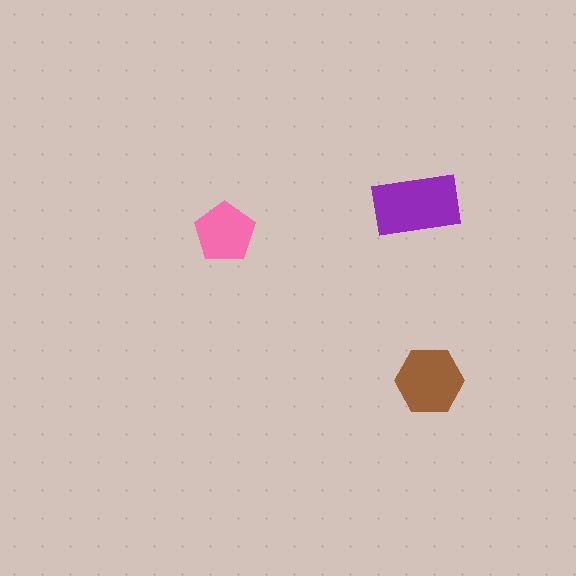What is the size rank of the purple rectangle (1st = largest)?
1st.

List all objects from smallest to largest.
The pink pentagon, the brown hexagon, the purple rectangle.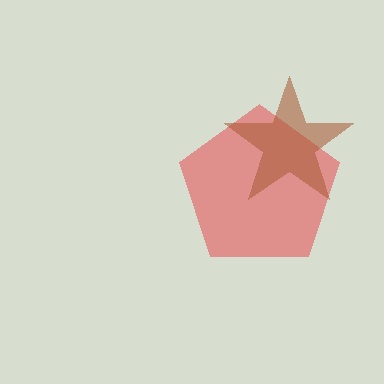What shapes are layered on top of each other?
The layered shapes are: a red pentagon, a brown star.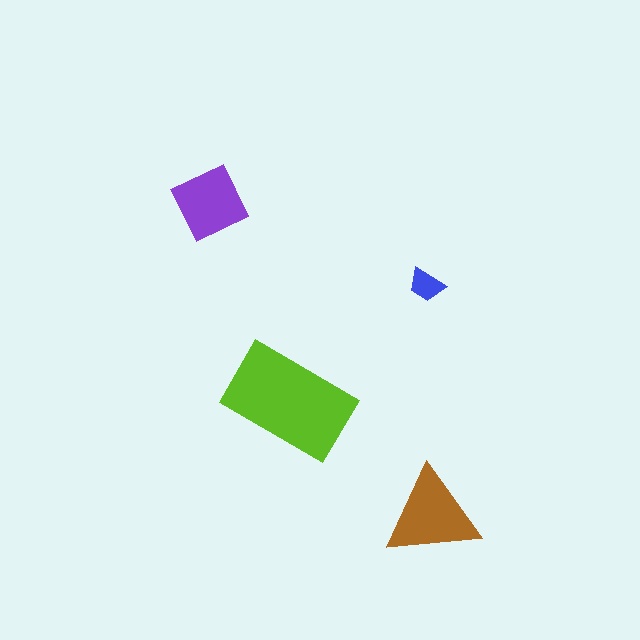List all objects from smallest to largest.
The blue trapezoid, the purple square, the brown triangle, the lime rectangle.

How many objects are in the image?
There are 4 objects in the image.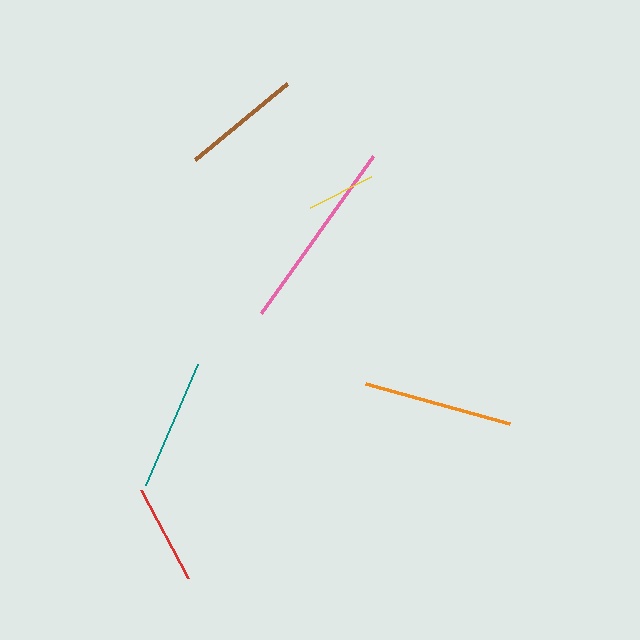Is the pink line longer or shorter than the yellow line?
The pink line is longer than the yellow line.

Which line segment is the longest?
The pink line is the longest at approximately 193 pixels.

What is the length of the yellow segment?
The yellow segment is approximately 69 pixels long.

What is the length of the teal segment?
The teal segment is approximately 132 pixels long.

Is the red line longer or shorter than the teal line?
The teal line is longer than the red line.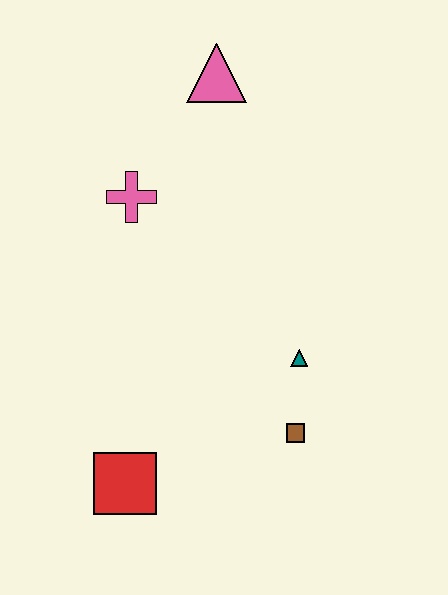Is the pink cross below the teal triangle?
No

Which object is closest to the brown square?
The teal triangle is closest to the brown square.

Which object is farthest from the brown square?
The pink triangle is farthest from the brown square.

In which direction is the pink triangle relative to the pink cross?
The pink triangle is above the pink cross.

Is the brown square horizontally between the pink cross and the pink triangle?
No